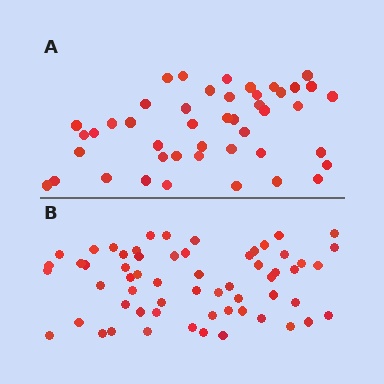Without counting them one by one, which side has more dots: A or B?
Region B (the bottom region) has more dots.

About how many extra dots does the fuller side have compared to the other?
Region B has approximately 15 more dots than region A.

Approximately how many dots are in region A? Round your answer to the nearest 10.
About 40 dots. (The exact count is 45, which rounds to 40.)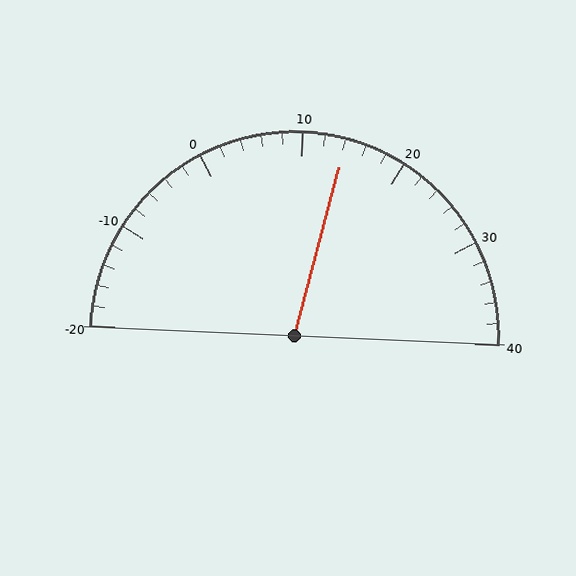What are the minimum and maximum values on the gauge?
The gauge ranges from -20 to 40.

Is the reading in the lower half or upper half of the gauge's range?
The reading is in the upper half of the range (-20 to 40).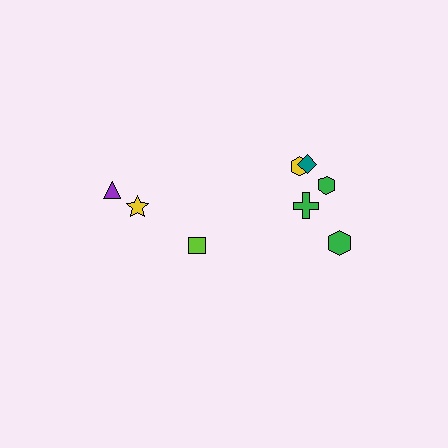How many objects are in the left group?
There are 3 objects.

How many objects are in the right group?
There are 5 objects.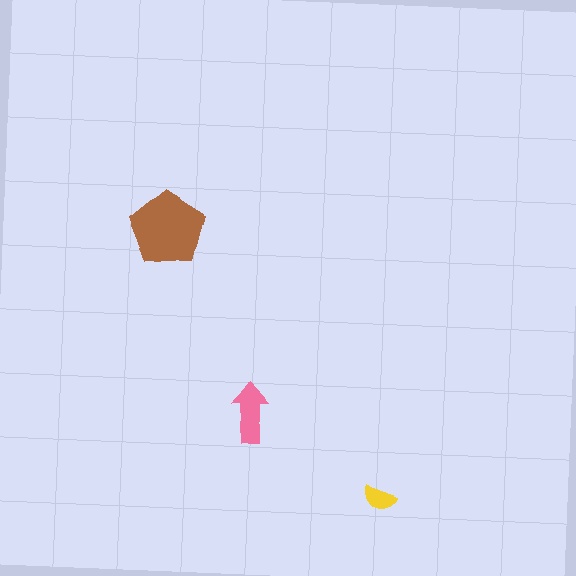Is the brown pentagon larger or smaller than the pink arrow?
Larger.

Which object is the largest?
The brown pentagon.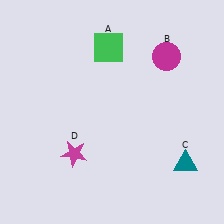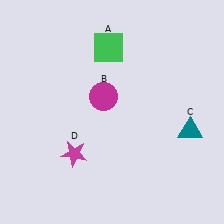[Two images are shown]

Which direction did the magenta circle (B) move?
The magenta circle (B) moved left.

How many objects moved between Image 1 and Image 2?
2 objects moved between the two images.